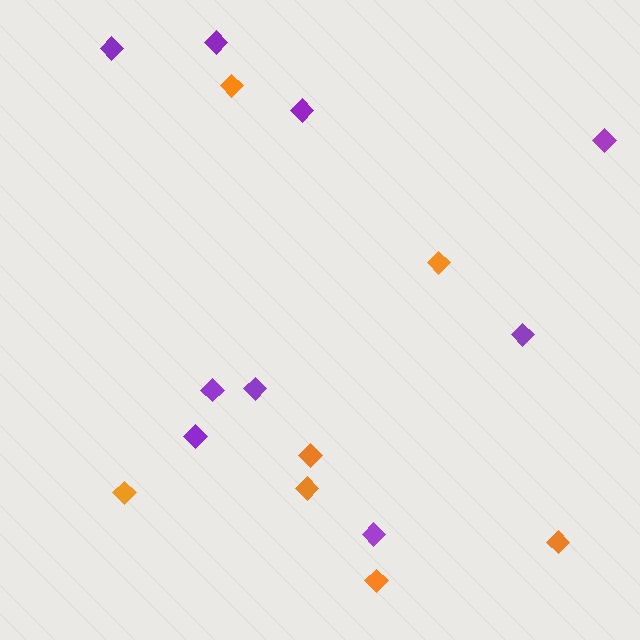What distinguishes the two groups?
There are 2 groups: one group of orange diamonds (7) and one group of purple diamonds (9).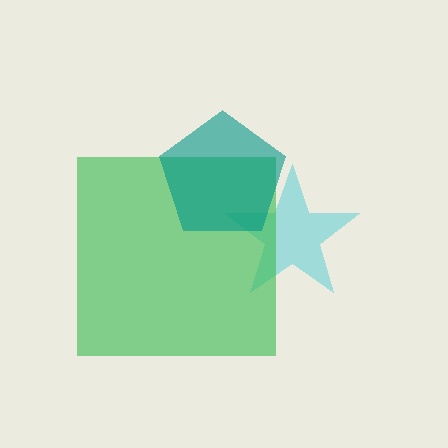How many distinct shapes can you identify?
There are 3 distinct shapes: a cyan star, a green square, a teal pentagon.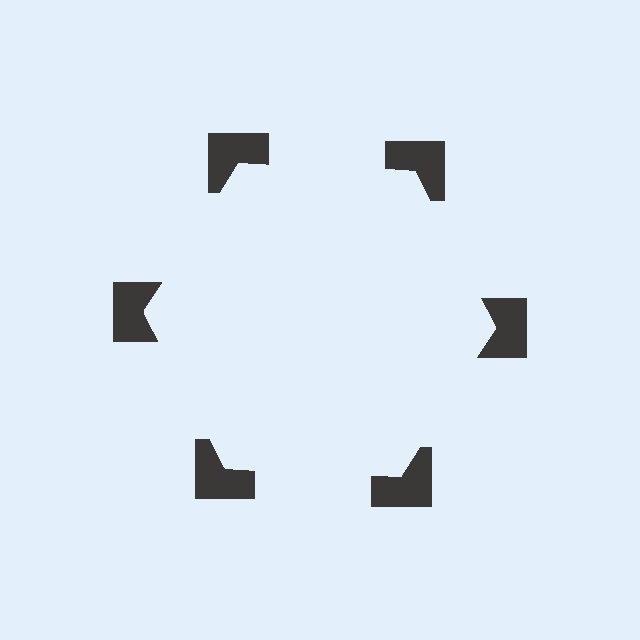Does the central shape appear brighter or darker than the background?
It typically appears slightly brighter than the background, even though no actual brightness change is drawn.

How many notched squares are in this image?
There are 6 — one at each vertex of the illusory hexagon.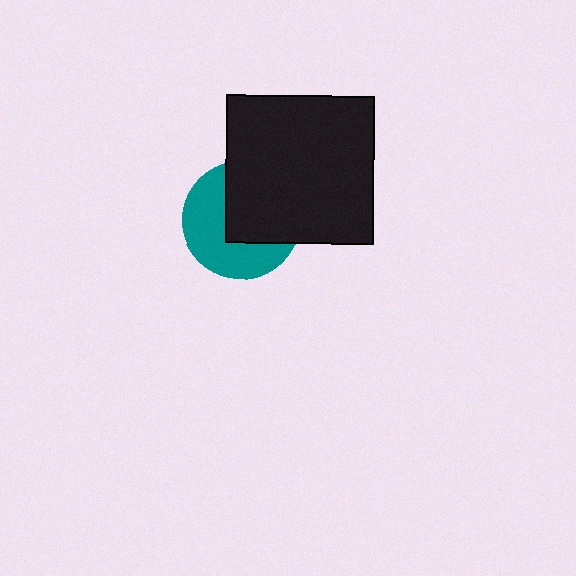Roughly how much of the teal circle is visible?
About half of it is visible (roughly 51%).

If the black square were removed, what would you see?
You would see the complete teal circle.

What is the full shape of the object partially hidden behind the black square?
The partially hidden object is a teal circle.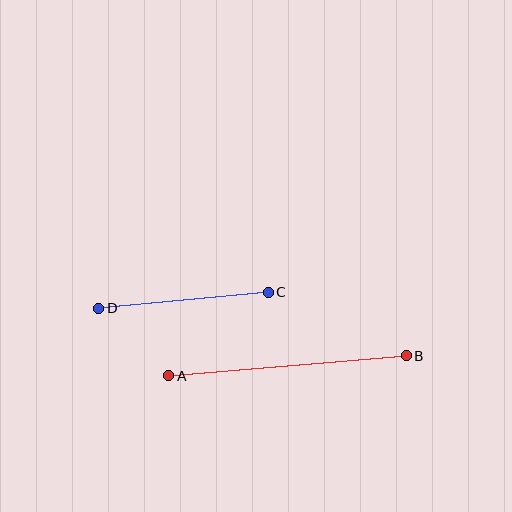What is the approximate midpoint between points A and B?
The midpoint is at approximately (287, 366) pixels.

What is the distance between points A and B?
The distance is approximately 238 pixels.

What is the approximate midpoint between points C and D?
The midpoint is at approximately (183, 300) pixels.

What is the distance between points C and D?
The distance is approximately 170 pixels.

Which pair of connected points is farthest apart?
Points A and B are farthest apart.